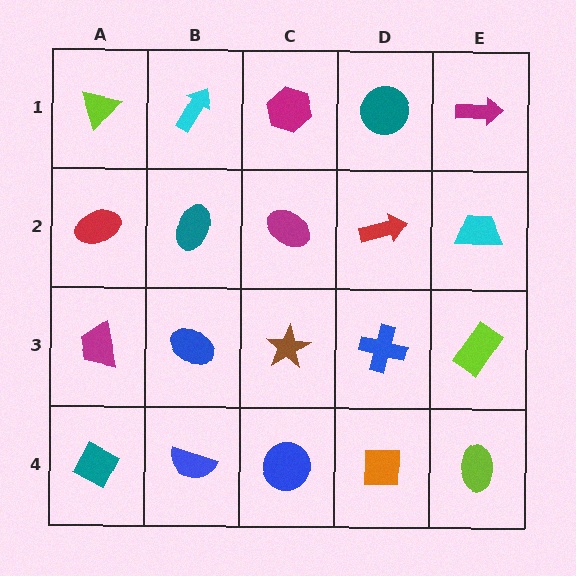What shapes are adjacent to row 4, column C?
A brown star (row 3, column C), a blue semicircle (row 4, column B), an orange square (row 4, column D).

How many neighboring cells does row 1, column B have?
3.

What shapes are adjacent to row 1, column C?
A magenta ellipse (row 2, column C), a cyan arrow (row 1, column B), a teal circle (row 1, column D).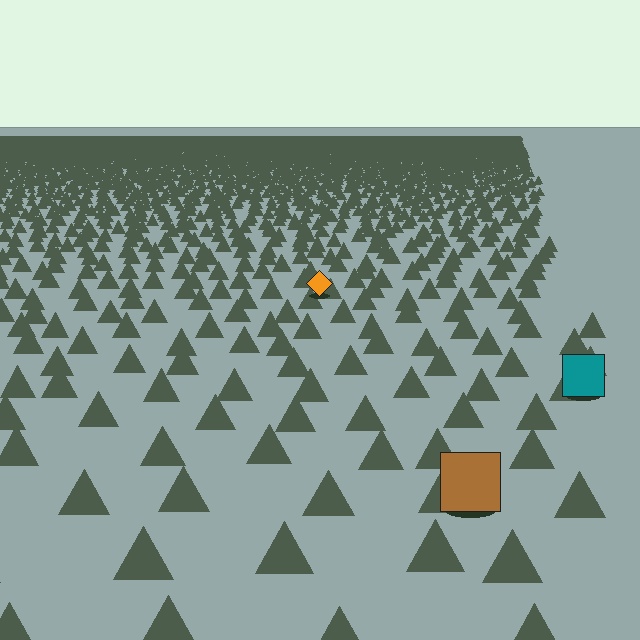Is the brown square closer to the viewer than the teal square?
Yes. The brown square is closer — you can tell from the texture gradient: the ground texture is coarser near it.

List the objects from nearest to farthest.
From nearest to farthest: the brown square, the teal square, the orange diamond.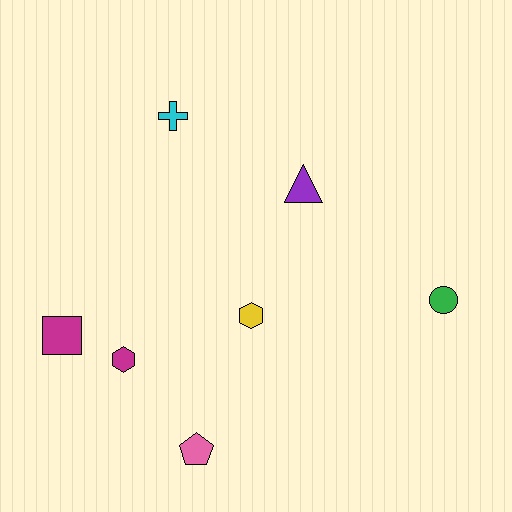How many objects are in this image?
There are 7 objects.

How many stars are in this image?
There are no stars.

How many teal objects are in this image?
There are no teal objects.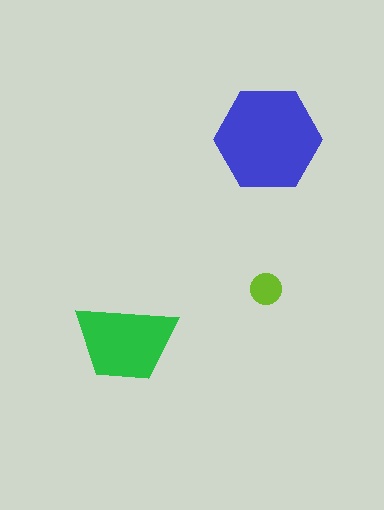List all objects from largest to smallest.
The blue hexagon, the green trapezoid, the lime circle.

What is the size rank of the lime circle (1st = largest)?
3rd.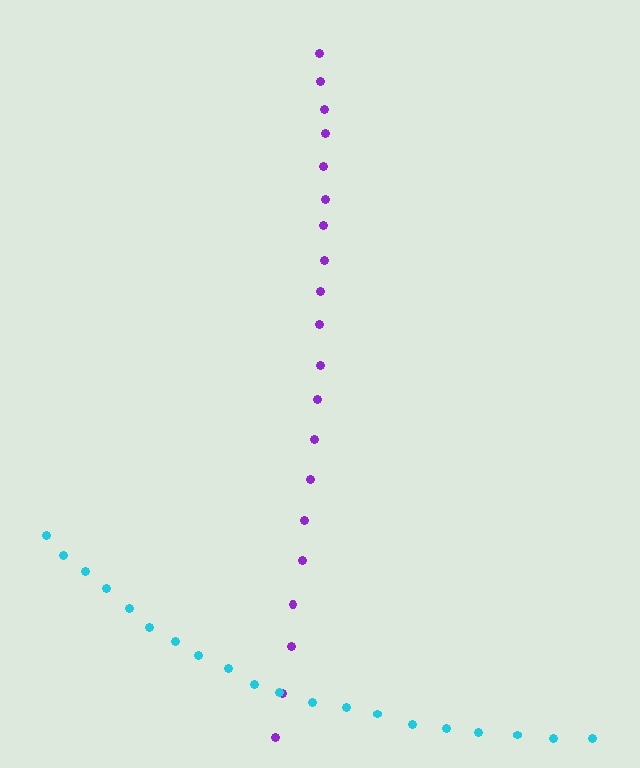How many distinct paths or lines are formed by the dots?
There are 2 distinct paths.